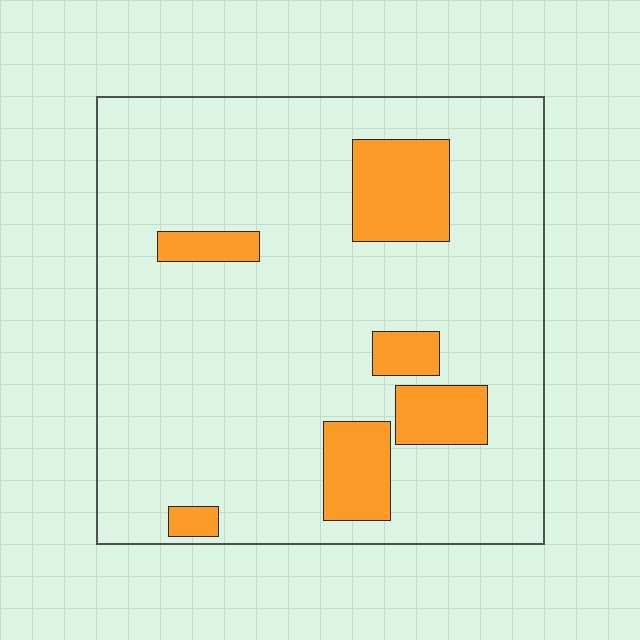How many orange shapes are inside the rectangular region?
6.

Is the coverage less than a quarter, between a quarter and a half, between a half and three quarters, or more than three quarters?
Less than a quarter.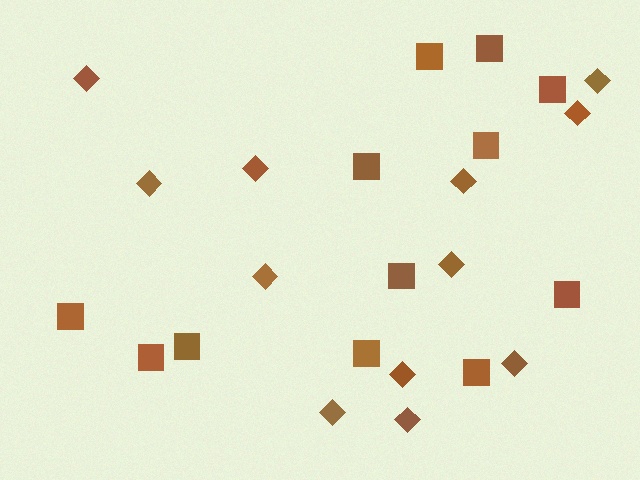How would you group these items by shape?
There are 2 groups: one group of squares (12) and one group of diamonds (12).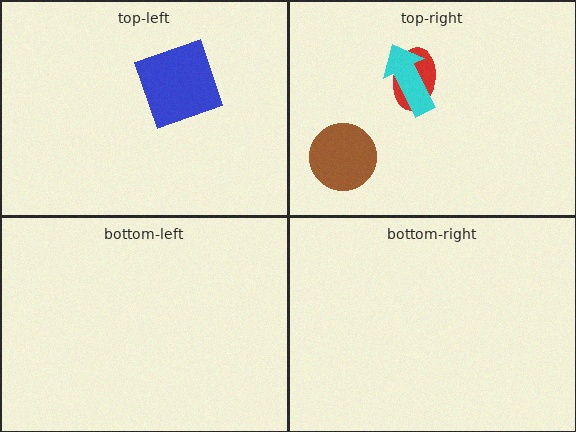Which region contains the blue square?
The top-left region.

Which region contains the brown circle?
The top-right region.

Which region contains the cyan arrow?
The top-right region.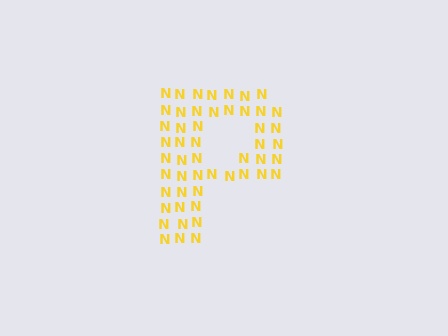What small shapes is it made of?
It is made of small letter N's.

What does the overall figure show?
The overall figure shows the letter P.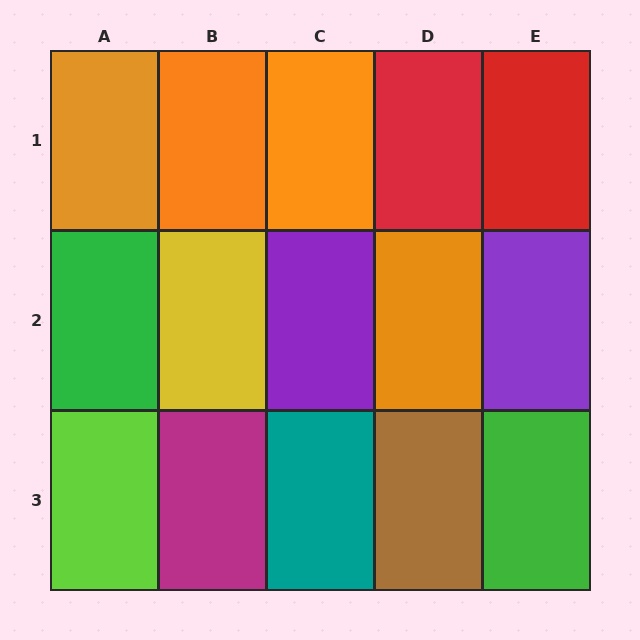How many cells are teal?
1 cell is teal.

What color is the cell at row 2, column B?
Yellow.